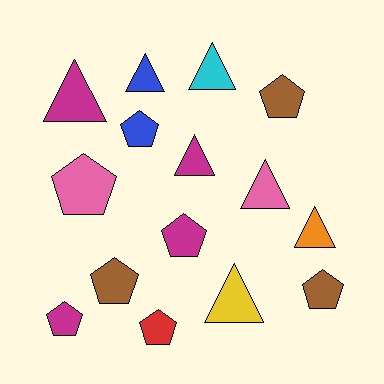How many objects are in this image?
There are 15 objects.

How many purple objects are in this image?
There are no purple objects.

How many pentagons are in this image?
There are 8 pentagons.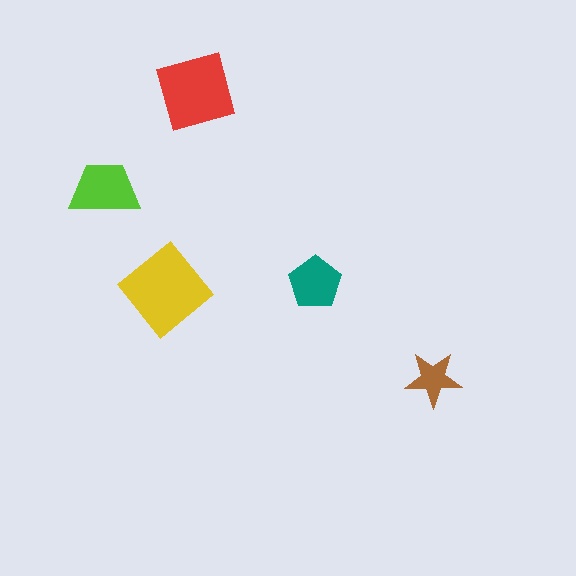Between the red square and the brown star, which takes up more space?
The red square.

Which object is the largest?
The yellow diamond.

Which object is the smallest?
The brown star.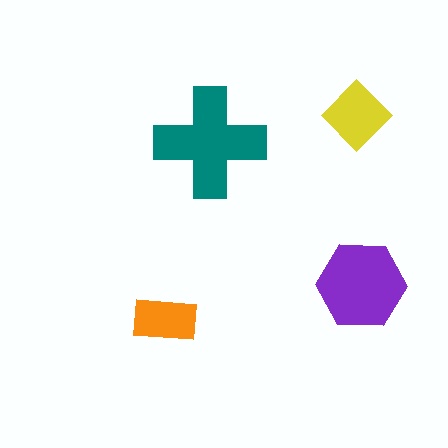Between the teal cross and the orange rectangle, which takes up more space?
The teal cross.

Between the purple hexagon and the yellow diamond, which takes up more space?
The purple hexagon.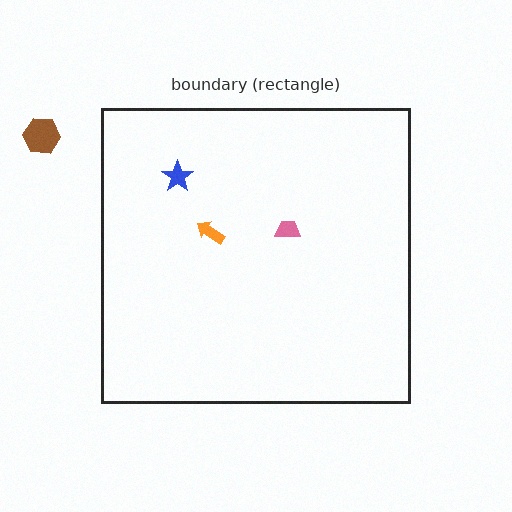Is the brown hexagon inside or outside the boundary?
Outside.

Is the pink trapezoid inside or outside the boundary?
Inside.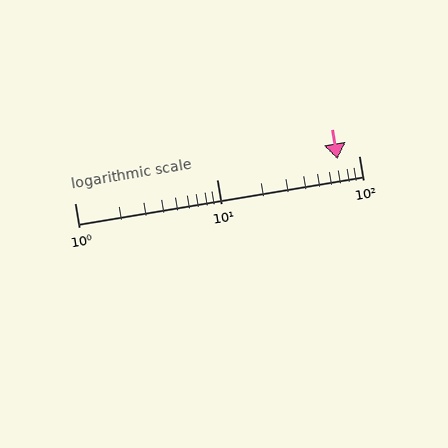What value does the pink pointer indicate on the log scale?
The pointer indicates approximately 71.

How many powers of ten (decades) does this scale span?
The scale spans 2 decades, from 1 to 100.